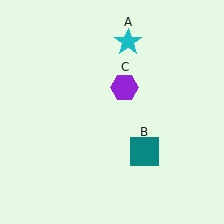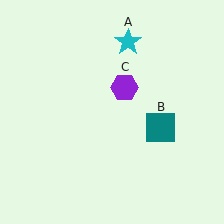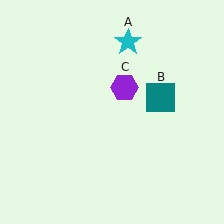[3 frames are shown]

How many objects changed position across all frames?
1 object changed position: teal square (object B).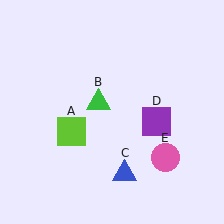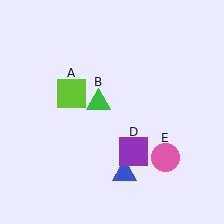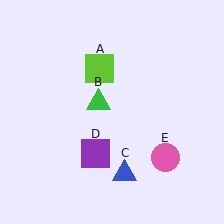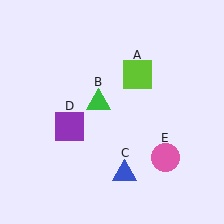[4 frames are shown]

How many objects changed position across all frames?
2 objects changed position: lime square (object A), purple square (object D).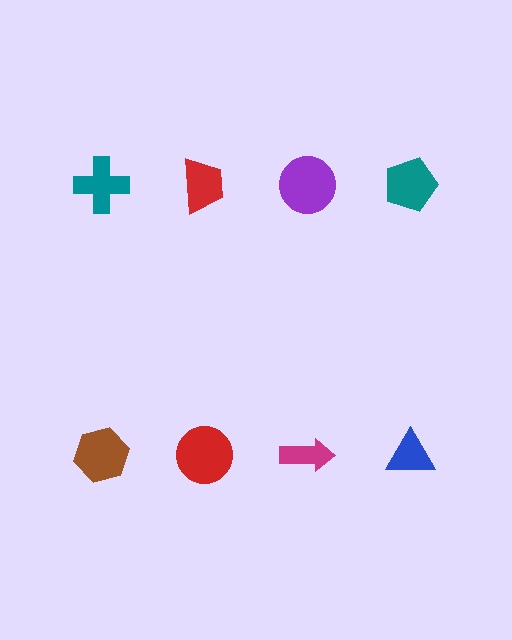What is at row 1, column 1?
A teal cross.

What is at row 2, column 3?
A magenta arrow.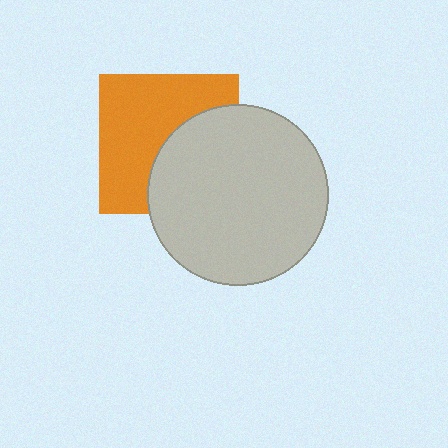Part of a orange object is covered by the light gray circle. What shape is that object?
It is a square.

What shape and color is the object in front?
The object in front is a light gray circle.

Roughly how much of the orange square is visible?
About half of it is visible (roughly 57%).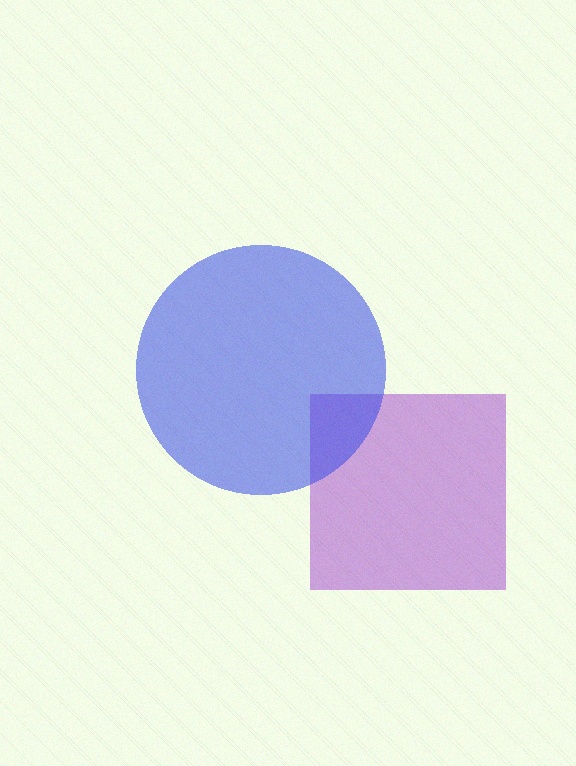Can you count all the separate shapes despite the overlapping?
Yes, there are 2 separate shapes.